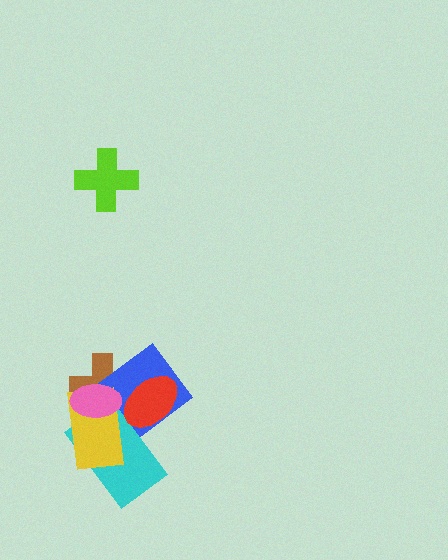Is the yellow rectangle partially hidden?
Yes, it is partially covered by another shape.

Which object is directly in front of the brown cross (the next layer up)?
The blue diamond is directly in front of the brown cross.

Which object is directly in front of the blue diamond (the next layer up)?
The cyan rectangle is directly in front of the blue diamond.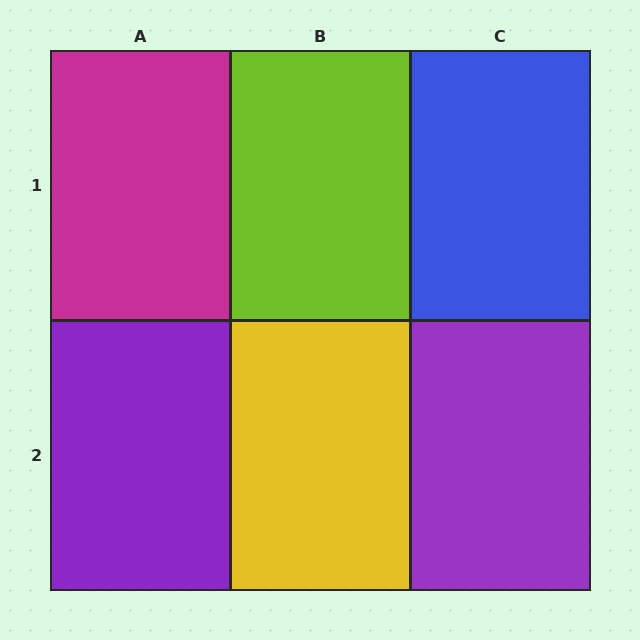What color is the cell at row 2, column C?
Purple.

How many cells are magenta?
1 cell is magenta.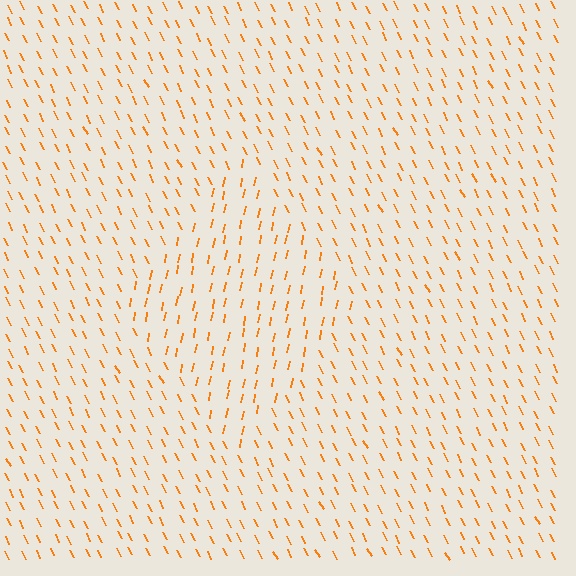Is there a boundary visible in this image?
Yes, there is a texture boundary formed by a change in line orientation.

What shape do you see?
I see a diamond.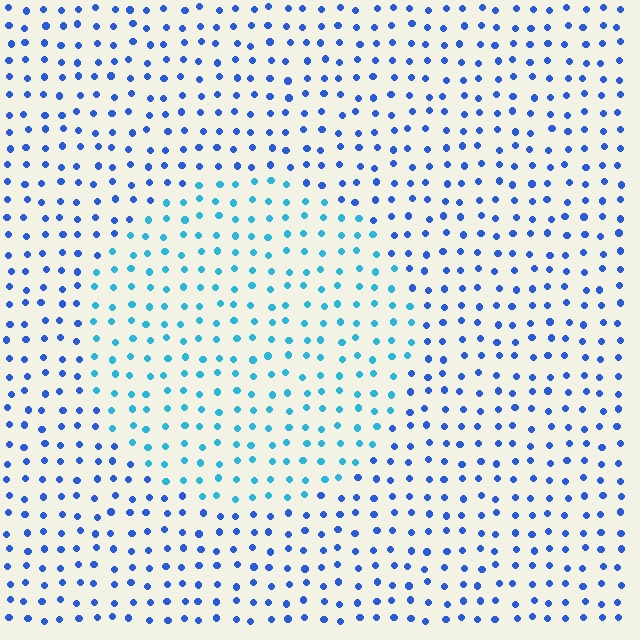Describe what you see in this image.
The image is filled with small blue elements in a uniform arrangement. A circle-shaped region is visible where the elements are tinted to a slightly different hue, forming a subtle color boundary.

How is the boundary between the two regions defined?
The boundary is defined purely by a slight shift in hue (about 32 degrees). Spacing, size, and orientation are identical on both sides.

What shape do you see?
I see a circle.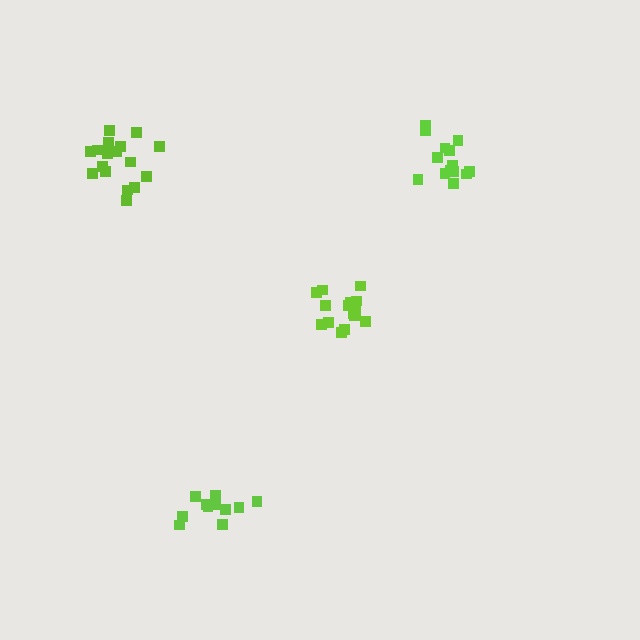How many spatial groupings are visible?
There are 4 spatial groupings.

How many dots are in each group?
Group 1: 17 dots, Group 2: 14 dots, Group 3: 12 dots, Group 4: 15 dots (58 total).